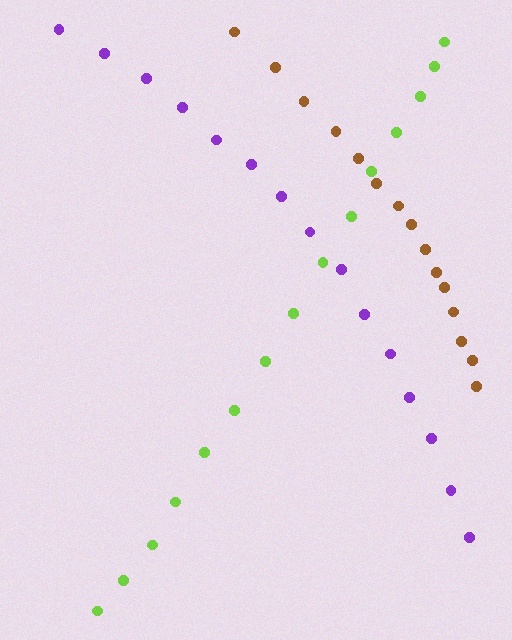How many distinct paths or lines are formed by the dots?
There are 3 distinct paths.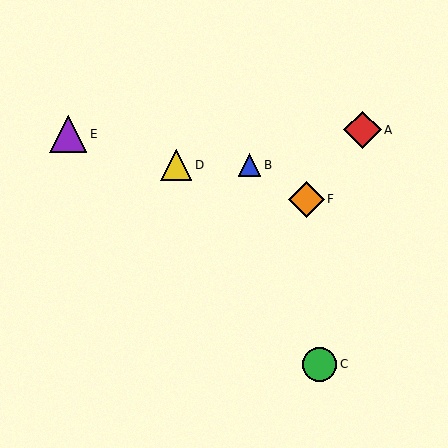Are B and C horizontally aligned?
No, B is at y≈165 and C is at y≈364.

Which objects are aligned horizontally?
Objects B, D are aligned horizontally.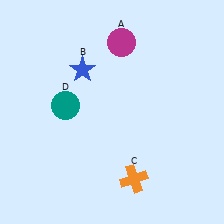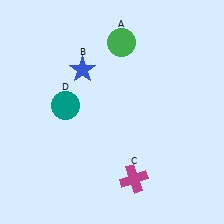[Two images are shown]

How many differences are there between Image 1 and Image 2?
There are 2 differences between the two images.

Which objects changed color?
A changed from magenta to green. C changed from orange to magenta.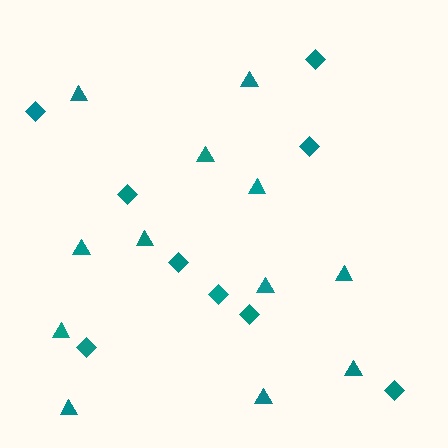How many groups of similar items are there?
There are 2 groups: one group of triangles (12) and one group of diamonds (9).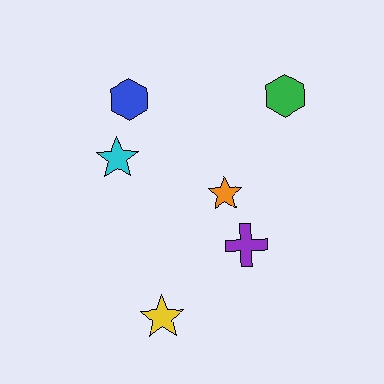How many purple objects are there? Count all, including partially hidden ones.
There is 1 purple object.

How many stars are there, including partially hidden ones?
There are 3 stars.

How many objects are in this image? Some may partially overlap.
There are 6 objects.